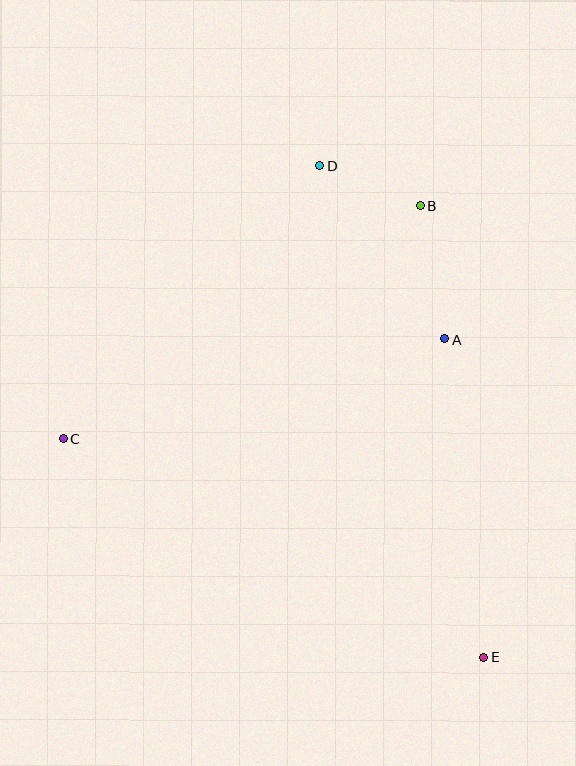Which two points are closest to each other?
Points B and D are closest to each other.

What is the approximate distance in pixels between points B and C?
The distance between B and C is approximately 426 pixels.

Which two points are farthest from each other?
Points D and E are farthest from each other.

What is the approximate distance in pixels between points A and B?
The distance between A and B is approximately 135 pixels.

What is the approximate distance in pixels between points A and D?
The distance between A and D is approximately 214 pixels.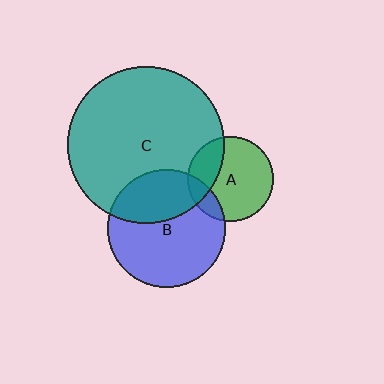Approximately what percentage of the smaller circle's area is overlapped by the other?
Approximately 35%.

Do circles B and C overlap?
Yes.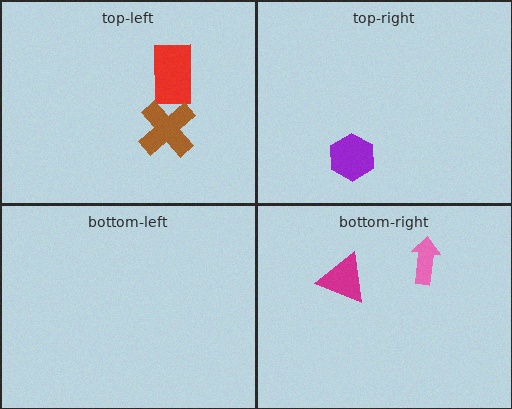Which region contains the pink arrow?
The bottom-right region.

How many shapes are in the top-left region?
2.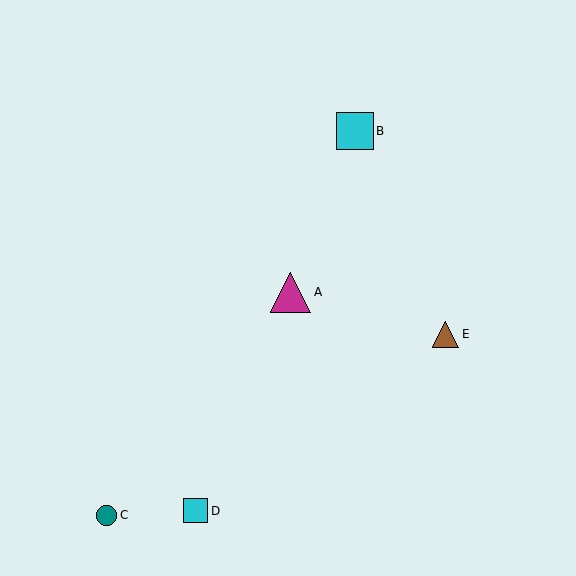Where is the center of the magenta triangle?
The center of the magenta triangle is at (291, 292).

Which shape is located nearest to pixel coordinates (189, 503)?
The cyan square (labeled D) at (196, 511) is nearest to that location.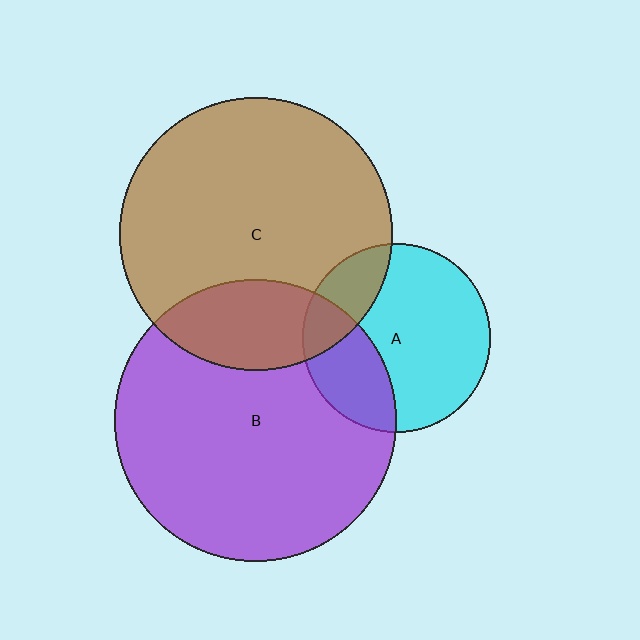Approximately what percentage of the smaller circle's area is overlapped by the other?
Approximately 20%.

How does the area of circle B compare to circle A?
Approximately 2.2 times.